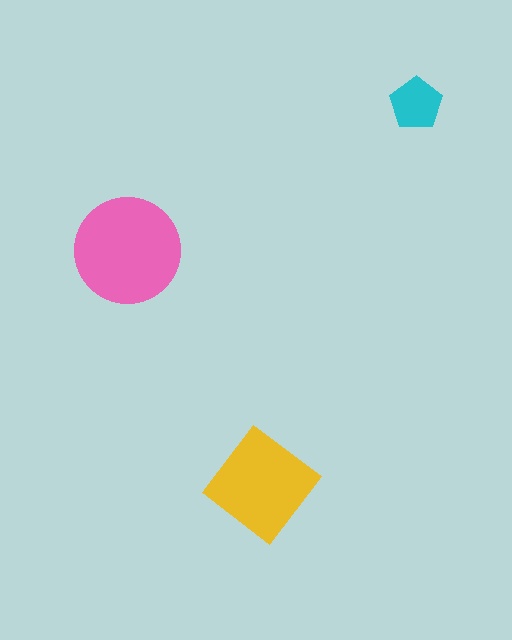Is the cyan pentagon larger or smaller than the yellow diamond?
Smaller.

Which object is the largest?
The pink circle.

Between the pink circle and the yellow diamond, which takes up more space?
The pink circle.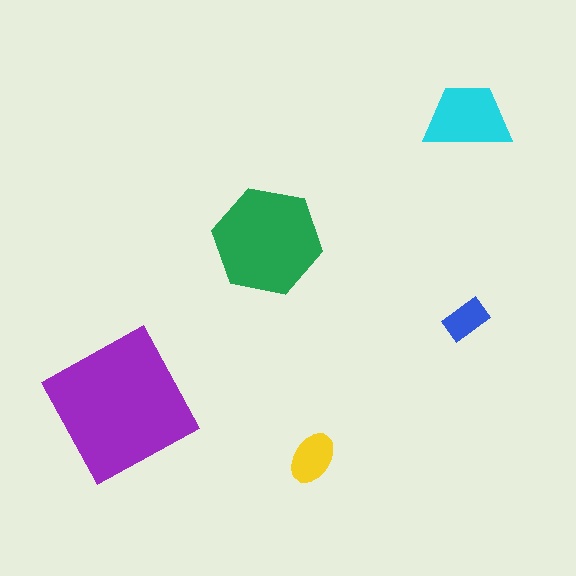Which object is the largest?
The purple square.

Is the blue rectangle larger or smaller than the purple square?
Smaller.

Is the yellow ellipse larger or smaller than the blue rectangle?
Larger.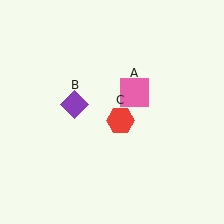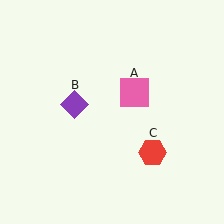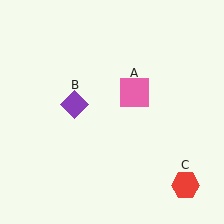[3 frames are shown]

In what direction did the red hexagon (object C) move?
The red hexagon (object C) moved down and to the right.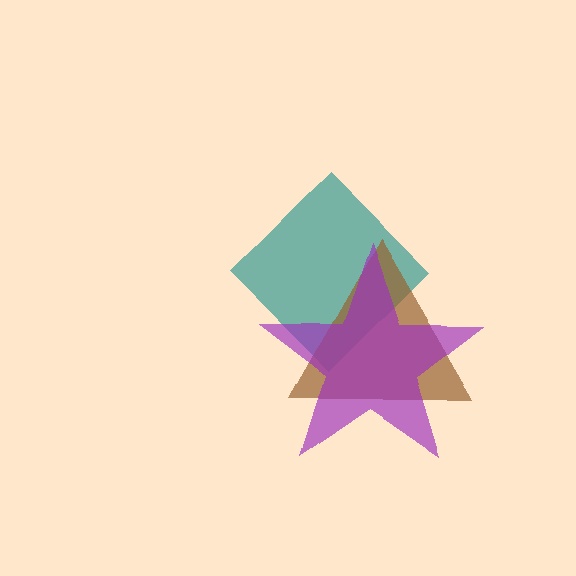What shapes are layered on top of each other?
The layered shapes are: a teal diamond, a brown triangle, a purple star.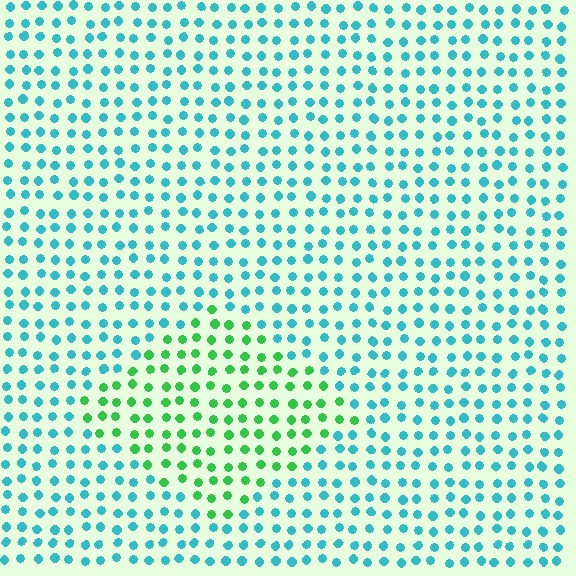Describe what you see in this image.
The image is filled with small cyan elements in a uniform arrangement. A diamond-shaped region is visible where the elements are tinted to a slightly different hue, forming a subtle color boundary.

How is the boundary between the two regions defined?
The boundary is defined purely by a slight shift in hue (about 55 degrees). Spacing, size, and orientation are identical on both sides.